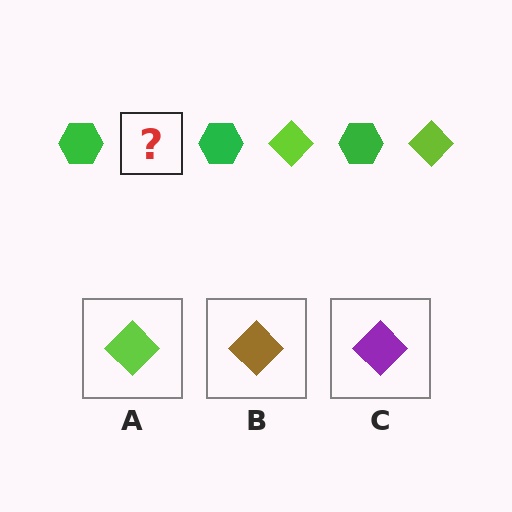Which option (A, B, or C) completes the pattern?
A.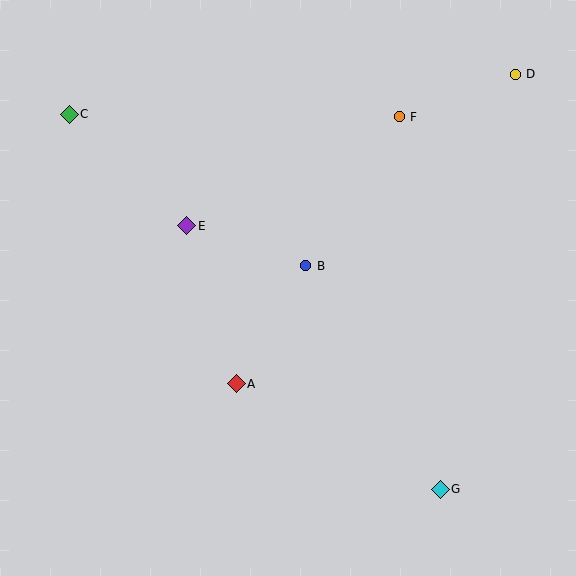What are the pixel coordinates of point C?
Point C is at (69, 114).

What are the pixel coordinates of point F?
Point F is at (399, 117).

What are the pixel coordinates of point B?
Point B is at (306, 266).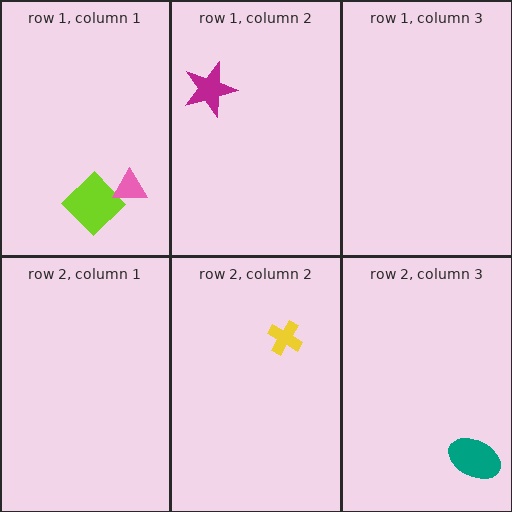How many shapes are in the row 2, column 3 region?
1.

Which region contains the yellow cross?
The row 2, column 2 region.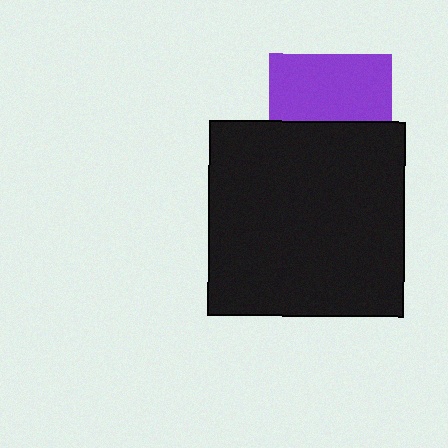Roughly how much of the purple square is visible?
About half of it is visible (roughly 54%).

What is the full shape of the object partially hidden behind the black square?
The partially hidden object is a purple square.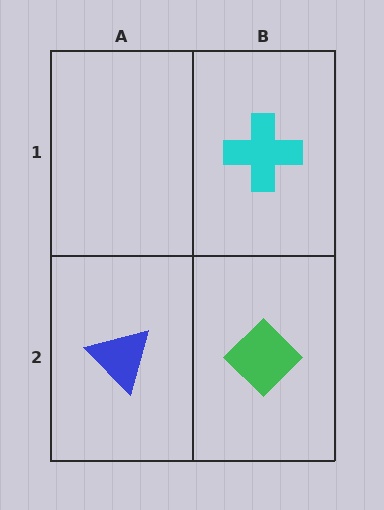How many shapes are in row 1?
1 shape.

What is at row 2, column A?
A blue triangle.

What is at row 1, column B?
A cyan cross.